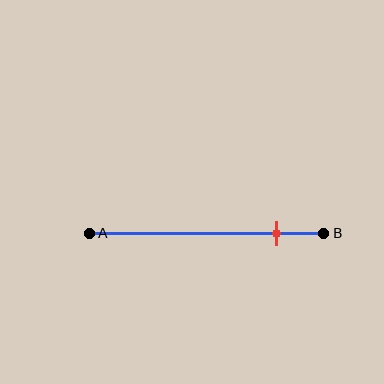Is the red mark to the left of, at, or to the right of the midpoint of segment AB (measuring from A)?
The red mark is to the right of the midpoint of segment AB.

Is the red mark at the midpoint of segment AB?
No, the mark is at about 80% from A, not at the 50% midpoint.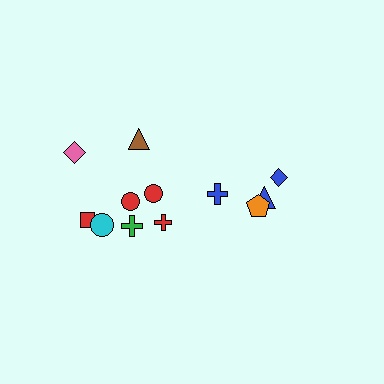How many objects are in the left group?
There are 8 objects.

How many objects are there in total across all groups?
There are 12 objects.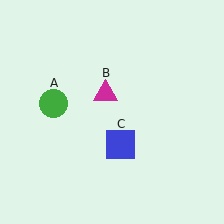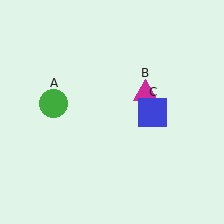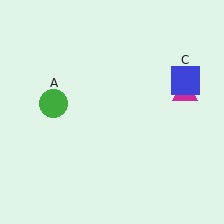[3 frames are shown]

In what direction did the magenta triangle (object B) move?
The magenta triangle (object B) moved right.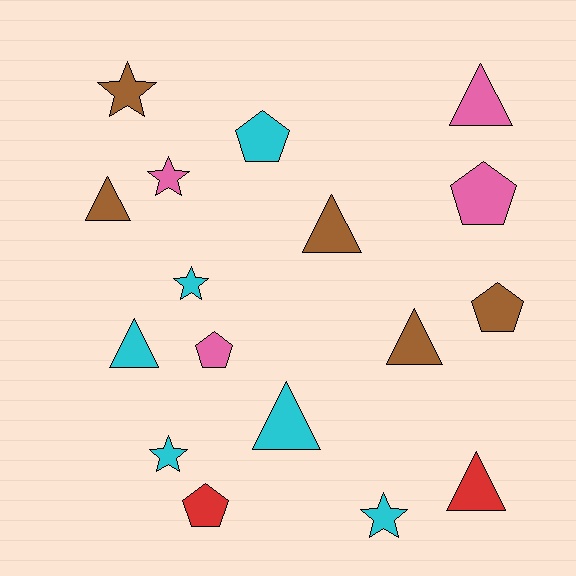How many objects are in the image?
There are 17 objects.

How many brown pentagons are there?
There is 1 brown pentagon.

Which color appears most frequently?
Cyan, with 6 objects.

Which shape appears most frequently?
Triangle, with 7 objects.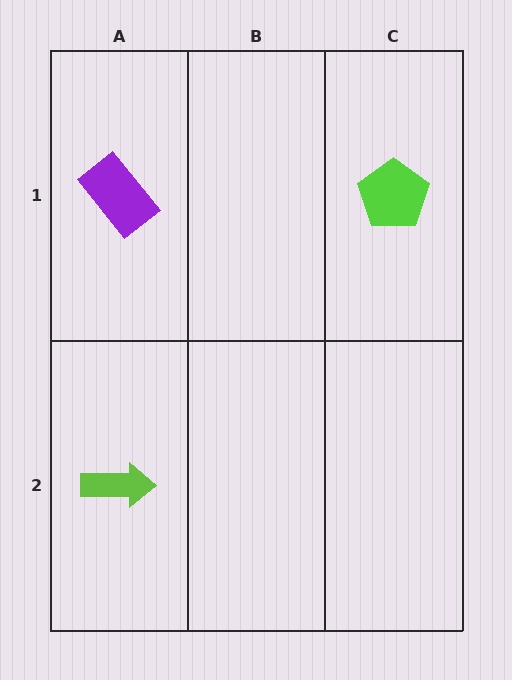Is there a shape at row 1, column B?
No, that cell is empty.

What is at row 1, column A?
A purple rectangle.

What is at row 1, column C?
A lime pentagon.